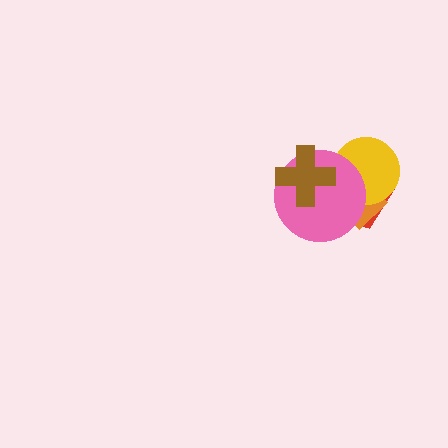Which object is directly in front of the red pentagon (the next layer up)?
The orange diamond is directly in front of the red pentagon.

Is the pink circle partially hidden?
Yes, it is partially covered by another shape.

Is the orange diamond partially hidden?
Yes, it is partially covered by another shape.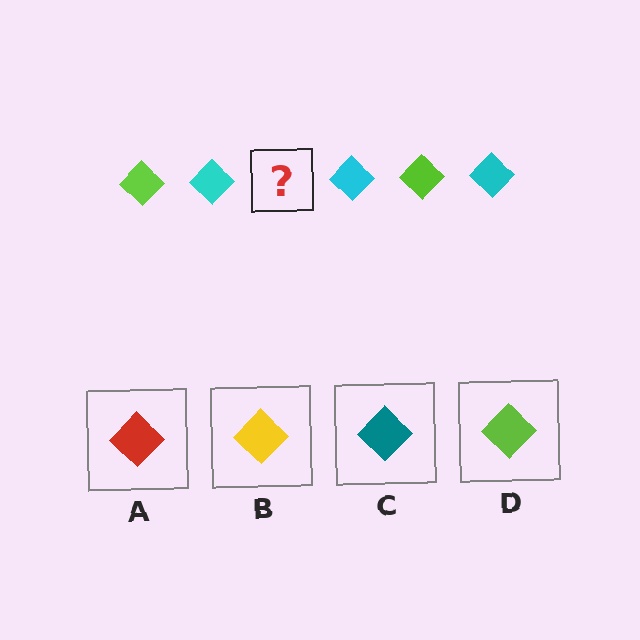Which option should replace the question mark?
Option D.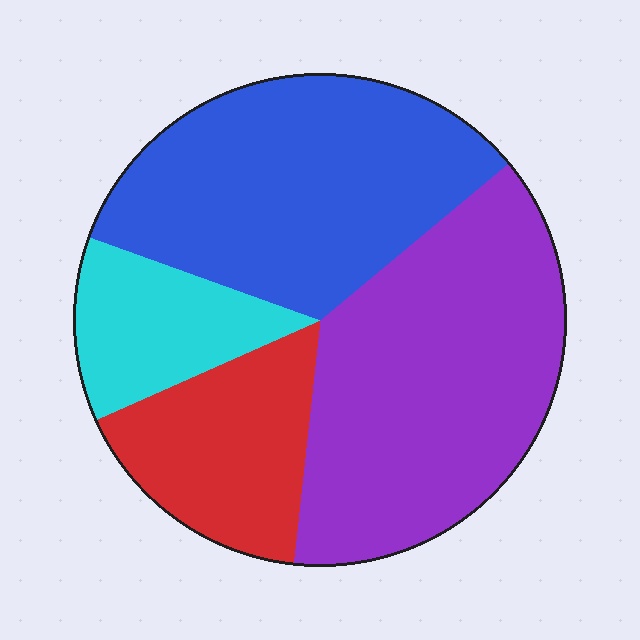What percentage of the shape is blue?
Blue takes up about one third (1/3) of the shape.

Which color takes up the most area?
Purple, at roughly 40%.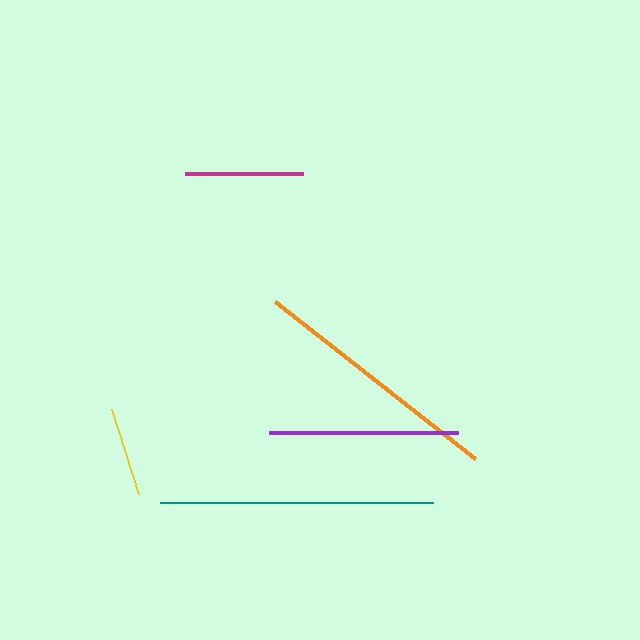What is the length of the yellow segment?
The yellow segment is approximately 89 pixels long.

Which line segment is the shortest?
The yellow line is the shortest at approximately 89 pixels.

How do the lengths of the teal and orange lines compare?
The teal and orange lines are approximately the same length.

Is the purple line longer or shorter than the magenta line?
The purple line is longer than the magenta line.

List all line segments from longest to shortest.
From longest to shortest: teal, orange, purple, magenta, yellow.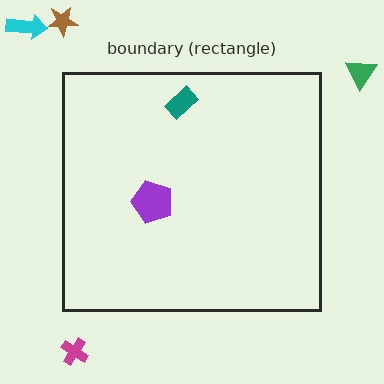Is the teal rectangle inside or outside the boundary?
Inside.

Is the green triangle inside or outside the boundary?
Outside.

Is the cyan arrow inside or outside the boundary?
Outside.